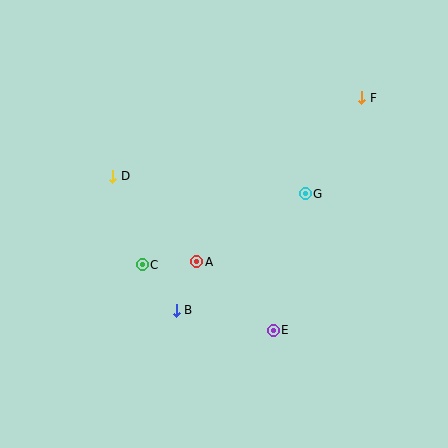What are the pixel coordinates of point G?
Point G is at (305, 194).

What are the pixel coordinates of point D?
Point D is at (113, 176).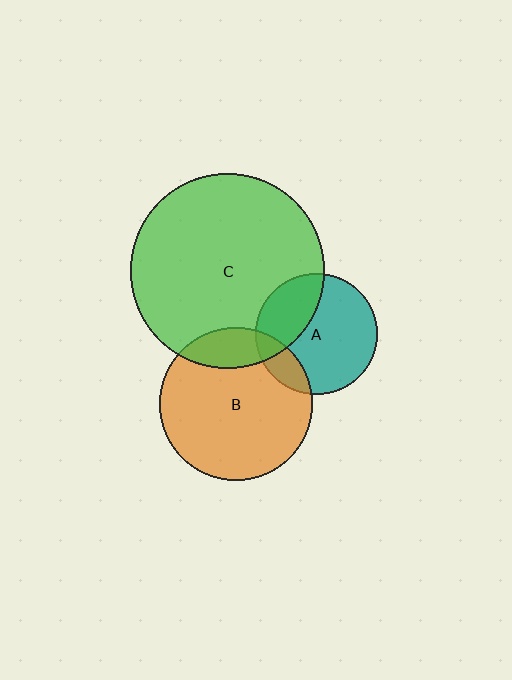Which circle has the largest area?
Circle C (green).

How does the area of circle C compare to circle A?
Approximately 2.6 times.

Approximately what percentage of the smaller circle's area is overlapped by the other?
Approximately 30%.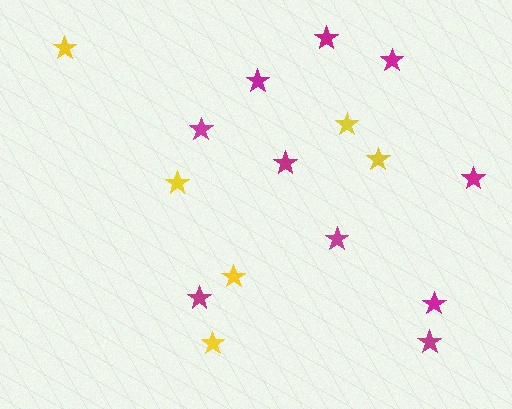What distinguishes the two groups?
There are 2 groups: one group of yellow stars (6) and one group of magenta stars (10).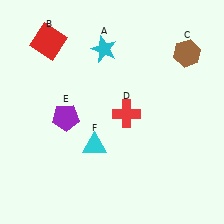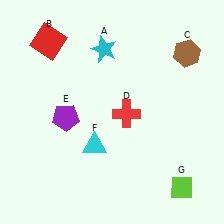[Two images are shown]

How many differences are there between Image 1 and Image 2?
There is 1 difference between the two images.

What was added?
A lime diamond (G) was added in Image 2.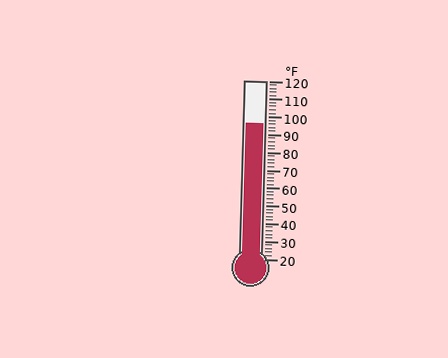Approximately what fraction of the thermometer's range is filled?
The thermometer is filled to approximately 75% of its range.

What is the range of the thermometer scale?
The thermometer scale ranges from 20°F to 120°F.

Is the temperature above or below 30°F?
The temperature is above 30°F.